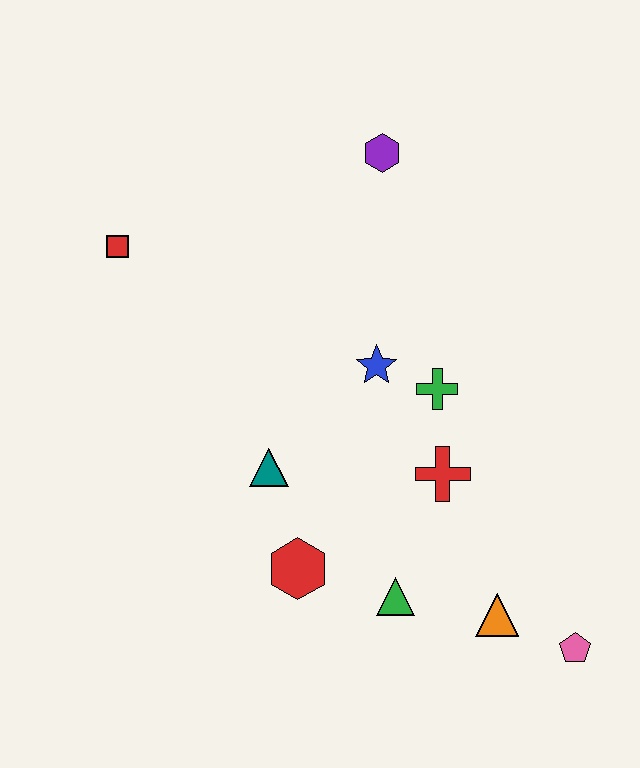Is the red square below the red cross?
No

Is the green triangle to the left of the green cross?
Yes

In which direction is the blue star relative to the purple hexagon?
The blue star is below the purple hexagon.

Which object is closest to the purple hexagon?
The blue star is closest to the purple hexagon.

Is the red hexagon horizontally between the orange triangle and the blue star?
No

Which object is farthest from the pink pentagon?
The red square is farthest from the pink pentagon.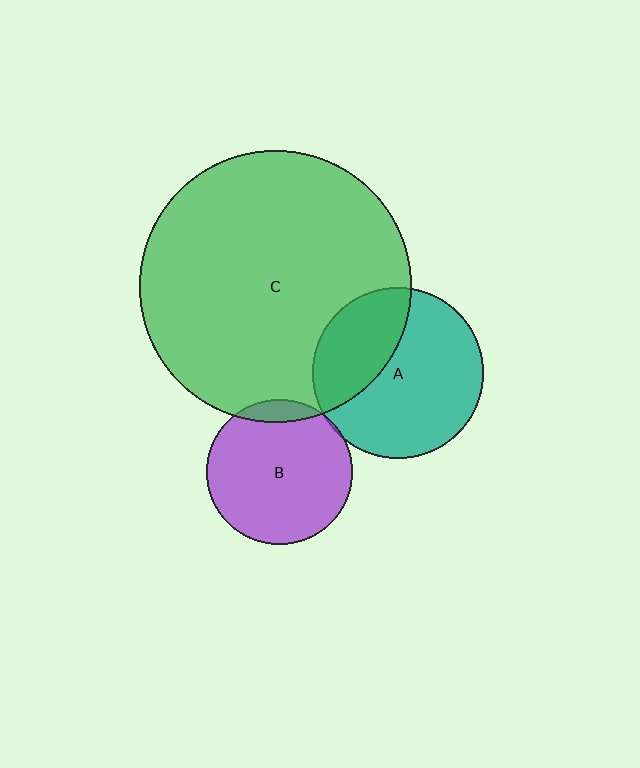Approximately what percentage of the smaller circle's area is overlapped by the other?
Approximately 10%.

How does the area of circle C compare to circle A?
Approximately 2.5 times.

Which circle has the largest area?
Circle C (green).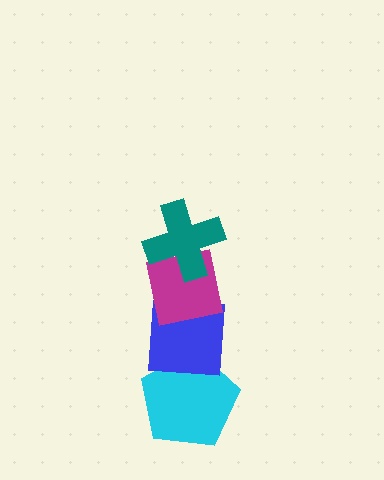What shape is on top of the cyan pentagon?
The blue square is on top of the cyan pentagon.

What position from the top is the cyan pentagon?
The cyan pentagon is 4th from the top.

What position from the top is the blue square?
The blue square is 3rd from the top.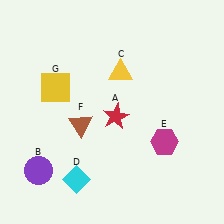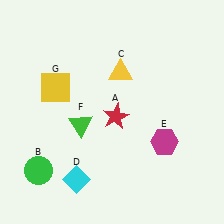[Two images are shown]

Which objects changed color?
B changed from purple to green. F changed from brown to green.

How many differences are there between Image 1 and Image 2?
There are 2 differences between the two images.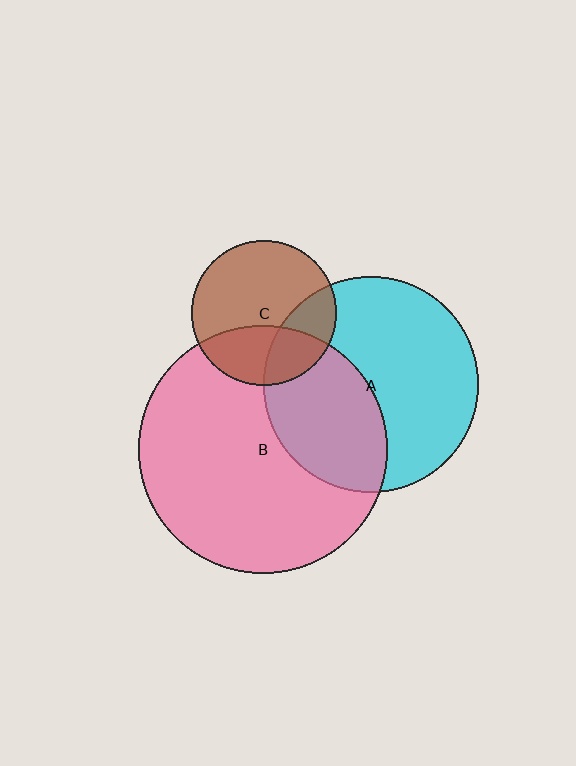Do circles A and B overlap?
Yes.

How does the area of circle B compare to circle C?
Approximately 2.9 times.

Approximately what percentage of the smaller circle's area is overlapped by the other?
Approximately 40%.